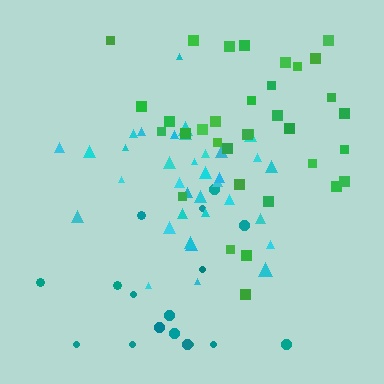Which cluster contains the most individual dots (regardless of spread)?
Cyan (35).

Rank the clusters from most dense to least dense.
cyan, green, teal.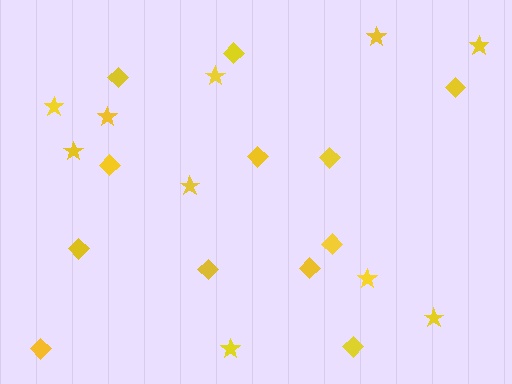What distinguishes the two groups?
There are 2 groups: one group of diamonds (12) and one group of stars (10).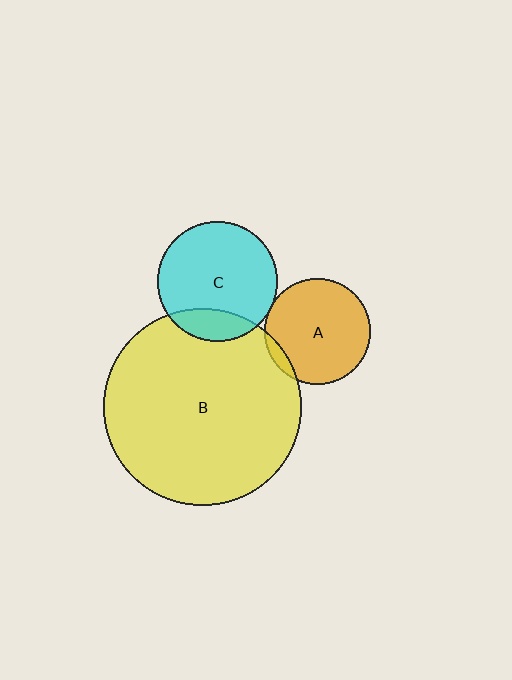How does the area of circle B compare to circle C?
Approximately 2.7 times.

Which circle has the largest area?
Circle B (yellow).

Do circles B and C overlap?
Yes.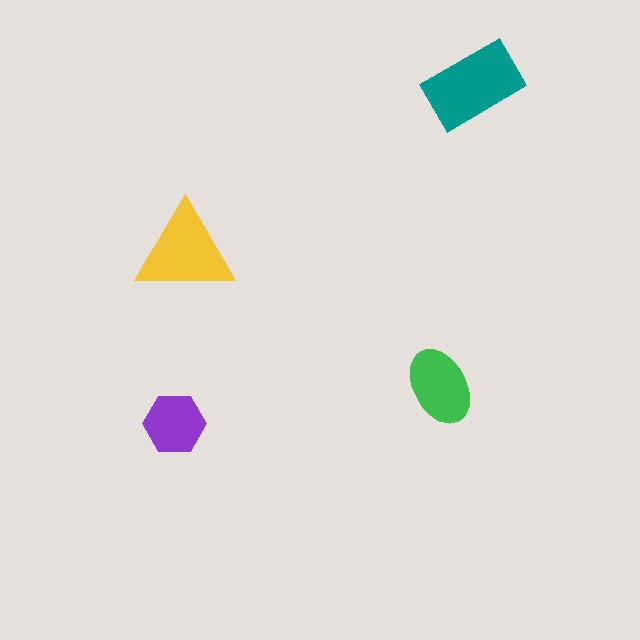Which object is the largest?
The teal rectangle.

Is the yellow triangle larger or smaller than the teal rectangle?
Smaller.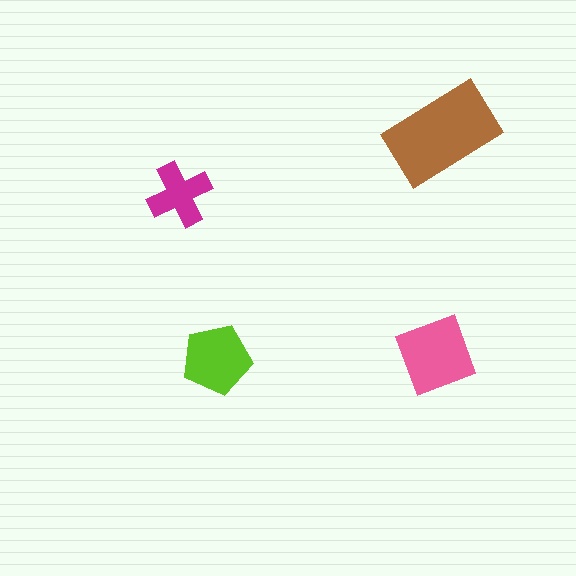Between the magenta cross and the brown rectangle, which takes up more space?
The brown rectangle.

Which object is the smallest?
The magenta cross.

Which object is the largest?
The brown rectangle.